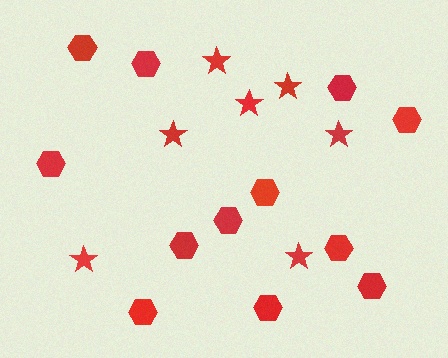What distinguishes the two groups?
There are 2 groups: one group of stars (7) and one group of hexagons (12).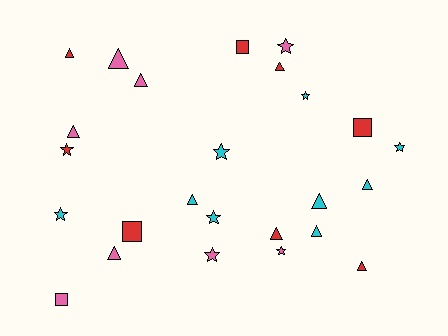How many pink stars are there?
There are 3 pink stars.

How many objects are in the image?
There are 25 objects.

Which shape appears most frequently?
Triangle, with 12 objects.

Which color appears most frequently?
Cyan, with 9 objects.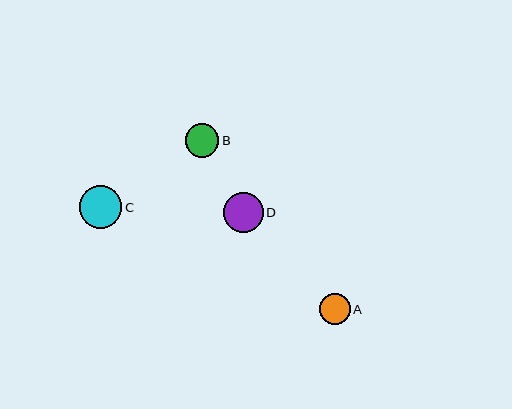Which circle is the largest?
Circle C is the largest with a size of approximately 43 pixels.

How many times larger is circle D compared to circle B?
Circle D is approximately 1.2 times the size of circle B.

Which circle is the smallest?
Circle A is the smallest with a size of approximately 31 pixels.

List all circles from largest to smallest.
From largest to smallest: C, D, B, A.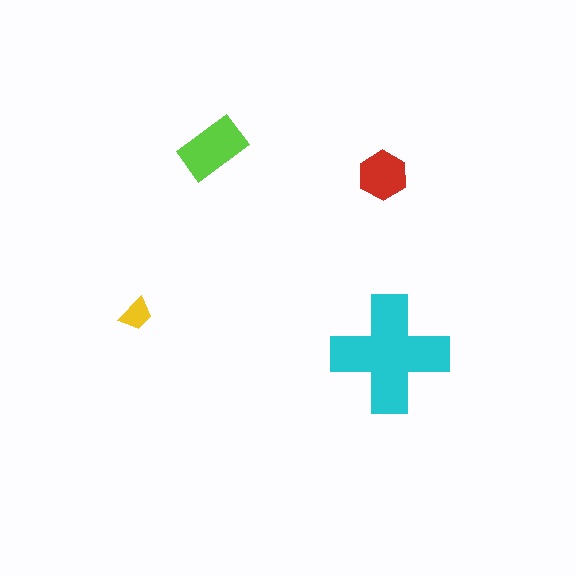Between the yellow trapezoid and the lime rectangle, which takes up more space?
The lime rectangle.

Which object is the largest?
The cyan cross.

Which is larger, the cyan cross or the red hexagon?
The cyan cross.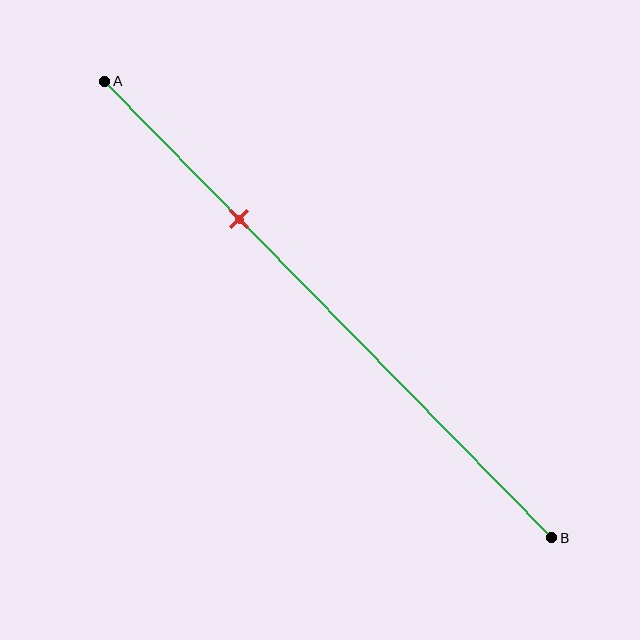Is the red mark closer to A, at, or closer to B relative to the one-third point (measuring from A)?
The red mark is closer to point A than the one-third point of segment AB.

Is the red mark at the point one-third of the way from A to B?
No, the mark is at about 30% from A, not at the 33% one-third point.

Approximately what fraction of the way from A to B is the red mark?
The red mark is approximately 30% of the way from A to B.